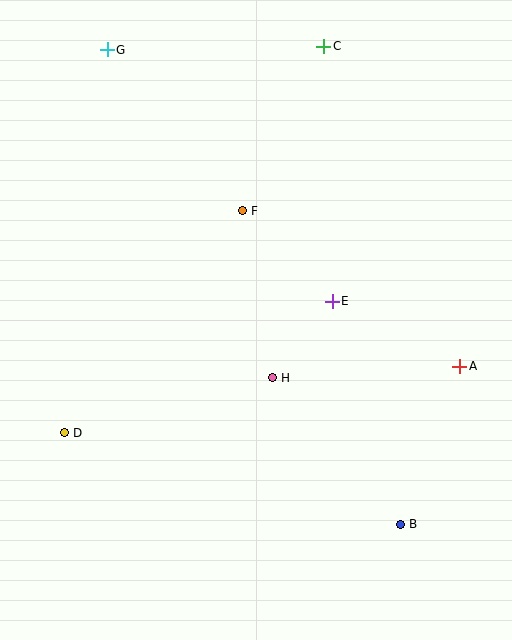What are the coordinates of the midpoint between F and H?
The midpoint between F and H is at (257, 294).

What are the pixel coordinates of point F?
Point F is at (242, 211).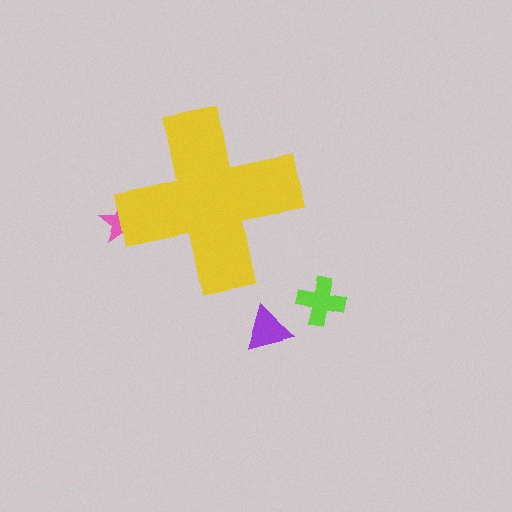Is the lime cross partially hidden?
No, the lime cross is fully visible.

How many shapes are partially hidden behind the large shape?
1 shape is partially hidden.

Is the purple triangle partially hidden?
No, the purple triangle is fully visible.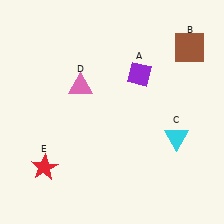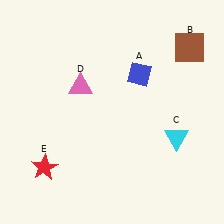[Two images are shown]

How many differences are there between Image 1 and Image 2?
There is 1 difference between the two images.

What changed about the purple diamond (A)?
In Image 1, A is purple. In Image 2, it changed to blue.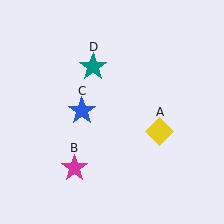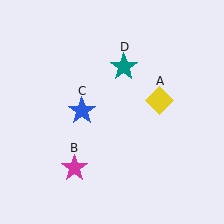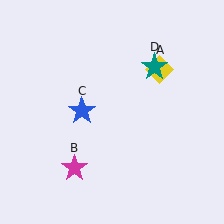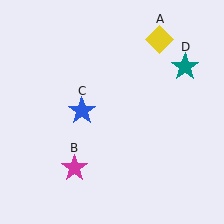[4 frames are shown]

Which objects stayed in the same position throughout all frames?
Magenta star (object B) and blue star (object C) remained stationary.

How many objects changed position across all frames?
2 objects changed position: yellow diamond (object A), teal star (object D).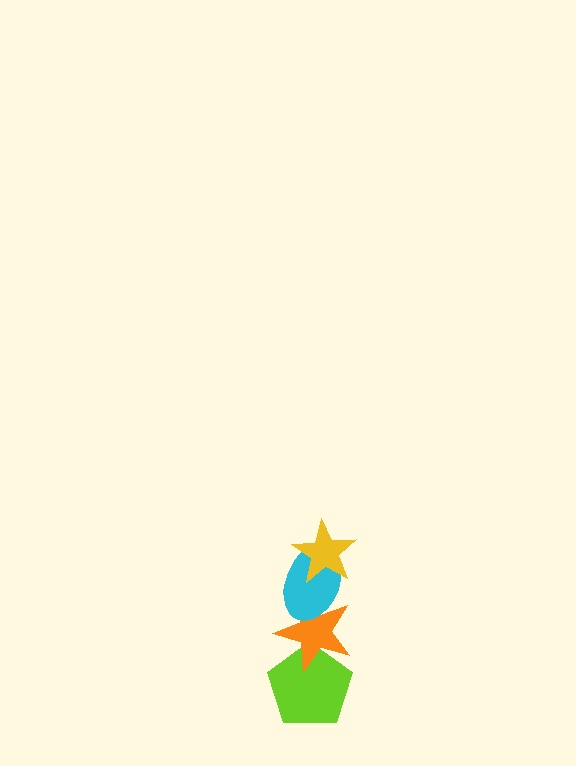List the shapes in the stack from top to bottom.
From top to bottom: the yellow star, the cyan ellipse, the orange star, the lime pentagon.